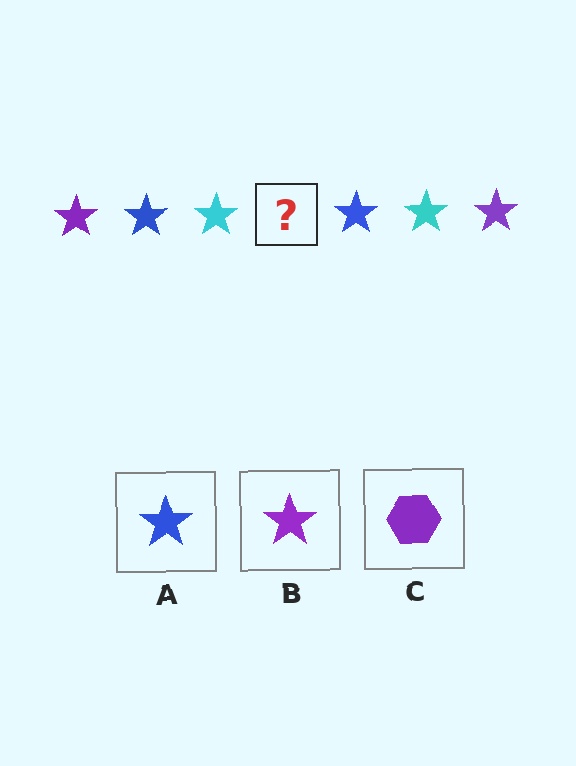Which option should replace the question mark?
Option B.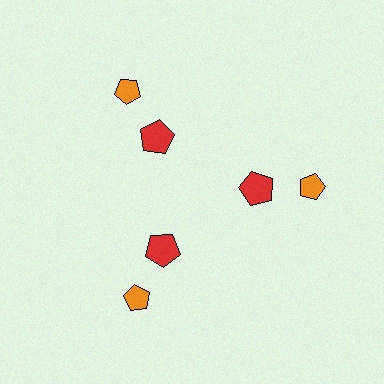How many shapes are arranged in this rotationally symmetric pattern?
There are 6 shapes, arranged in 3 groups of 2.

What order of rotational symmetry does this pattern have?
This pattern has 3-fold rotational symmetry.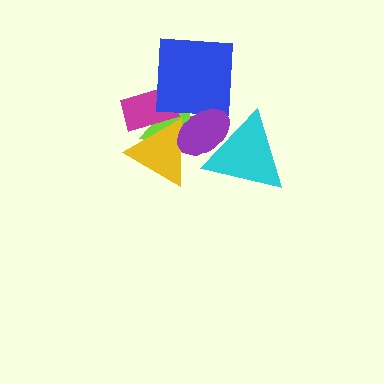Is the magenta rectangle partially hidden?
Yes, it is partially covered by another shape.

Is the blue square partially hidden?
Yes, it is partially covered by another shape.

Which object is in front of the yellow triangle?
The purple ellipse is in front of the yellow triangle.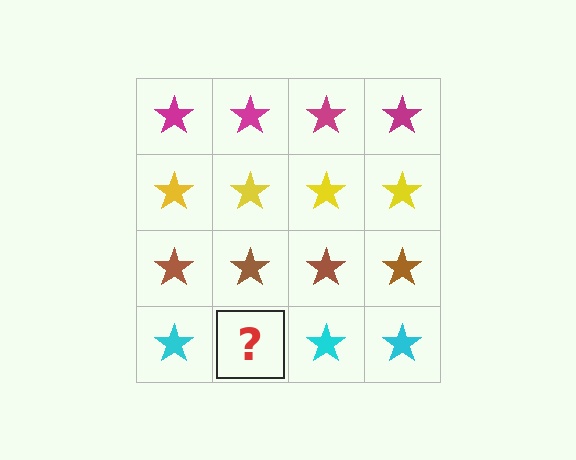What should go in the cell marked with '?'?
The missing cell should contain a cyan star.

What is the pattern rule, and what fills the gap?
The rule is that each row has a consistent color. The gap should be filled with a cyan star.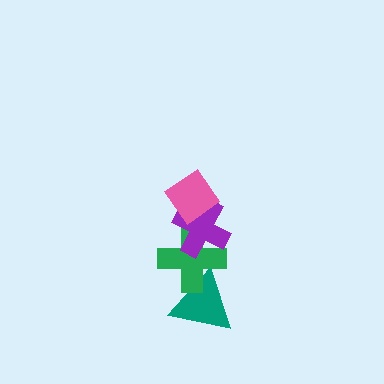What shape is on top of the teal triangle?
The green cross is on top of the teal triangle.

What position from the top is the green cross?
The green cross is 3rd from the top.